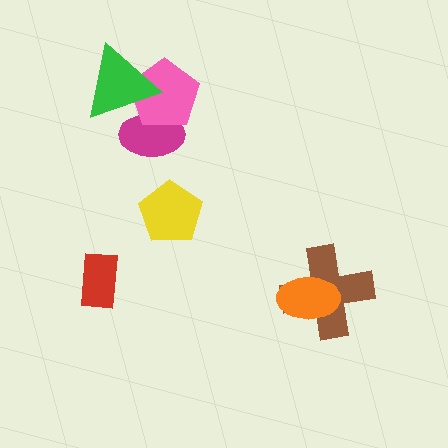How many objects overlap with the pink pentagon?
2 objects overlap with the pink pentagon.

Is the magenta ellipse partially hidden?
Yes, it is partially covered by another shape.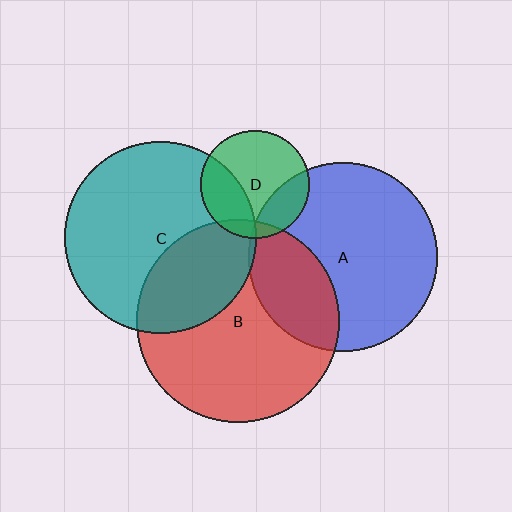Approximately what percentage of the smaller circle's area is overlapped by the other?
Approximately 25%.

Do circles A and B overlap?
Yes.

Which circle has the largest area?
Circle B (red).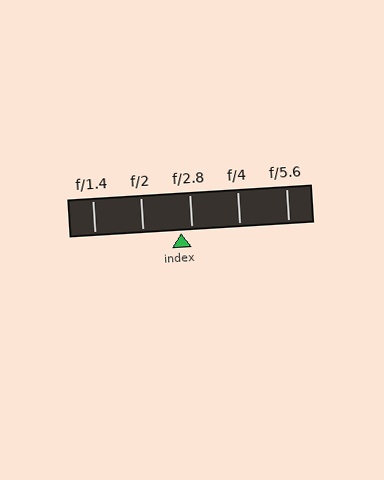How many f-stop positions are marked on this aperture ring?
There are 5 f-stop positions marked.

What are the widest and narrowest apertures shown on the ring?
The widest aperture shown is f/1.4 and the narrowest is f/5.6.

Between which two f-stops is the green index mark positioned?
The index mark is between f/2 and f/2.8.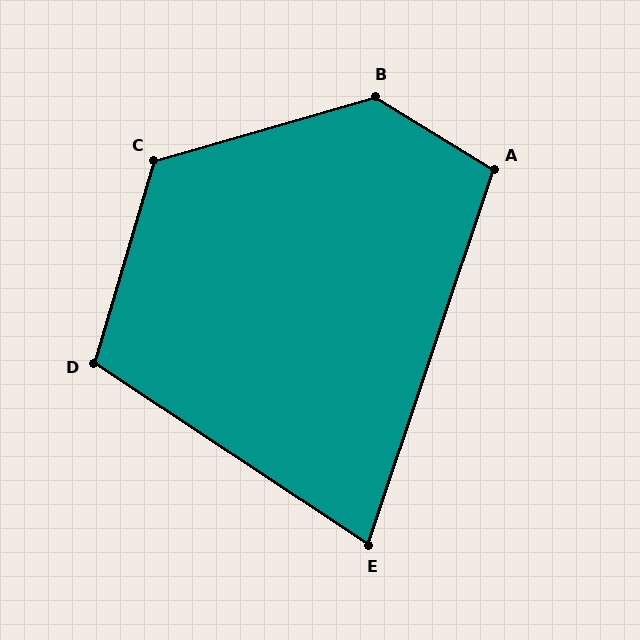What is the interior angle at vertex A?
Approximately 103 degrees (obtuse).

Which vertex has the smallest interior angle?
E, at approximately 75 degrees.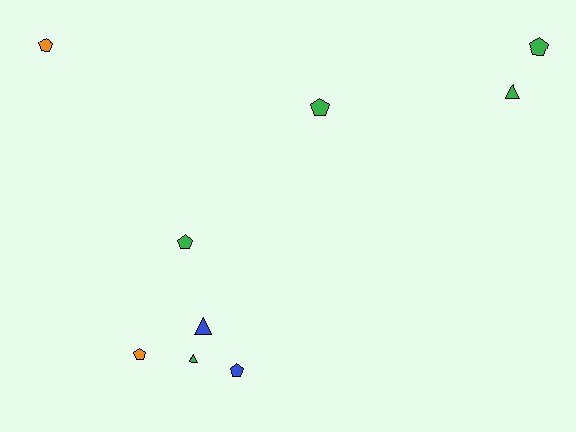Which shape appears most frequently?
Pentagon, with 6 objects.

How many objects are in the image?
There are 9 objects.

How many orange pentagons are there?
There are 2 orange pentagons.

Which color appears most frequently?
Green, with 5 objects.